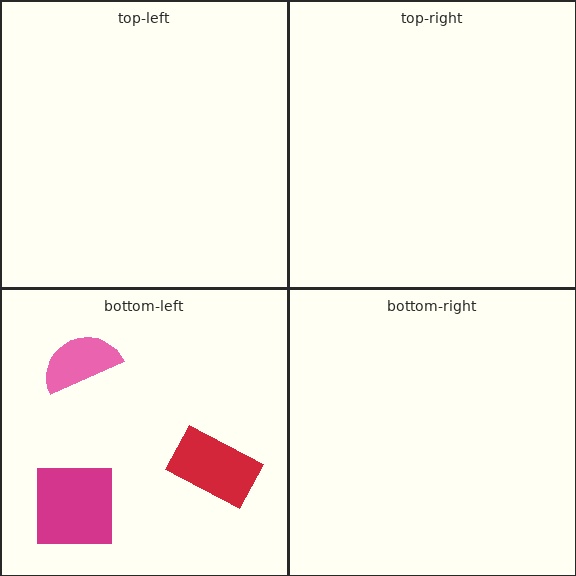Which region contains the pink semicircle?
The bottom-left region.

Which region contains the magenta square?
The bottom-left region.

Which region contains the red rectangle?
The bottom-left region.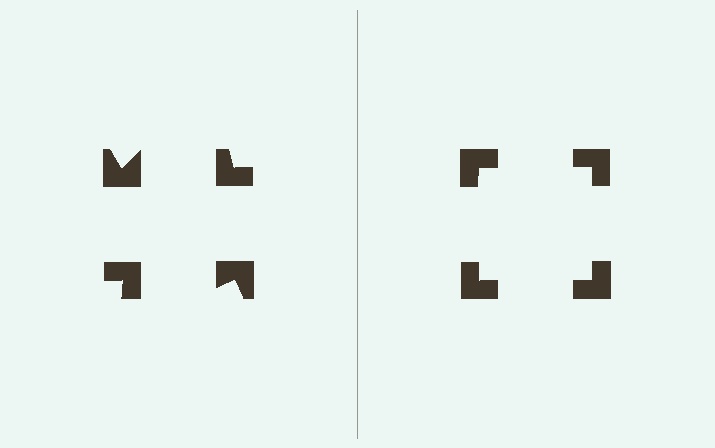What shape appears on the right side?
An illusory square.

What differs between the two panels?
The notched squares are positioned identically on both sides; only the wedge orientations differ. On the right they align to a square; on the left they are misaligned.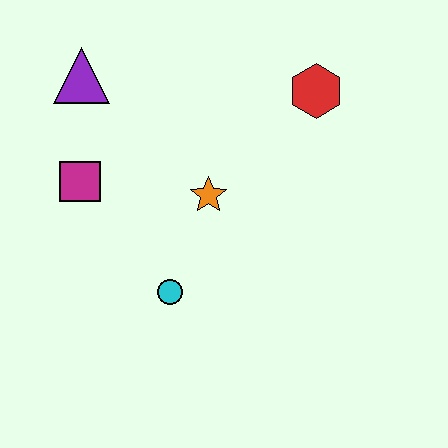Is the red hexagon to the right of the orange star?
Yes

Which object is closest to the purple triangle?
The magenta square is closest to the purple triangle.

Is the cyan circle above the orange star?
No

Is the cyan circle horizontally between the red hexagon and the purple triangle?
Yes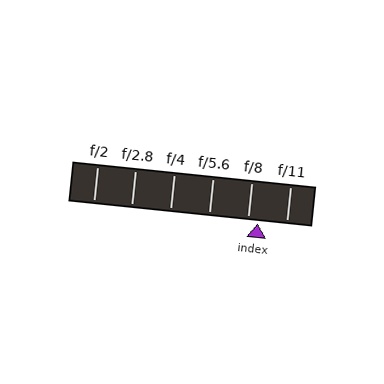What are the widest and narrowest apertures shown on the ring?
The widest aperture shown is f/2 and the narrowest is f/11.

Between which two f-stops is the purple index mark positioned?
The index mark is between f/8 and f/11.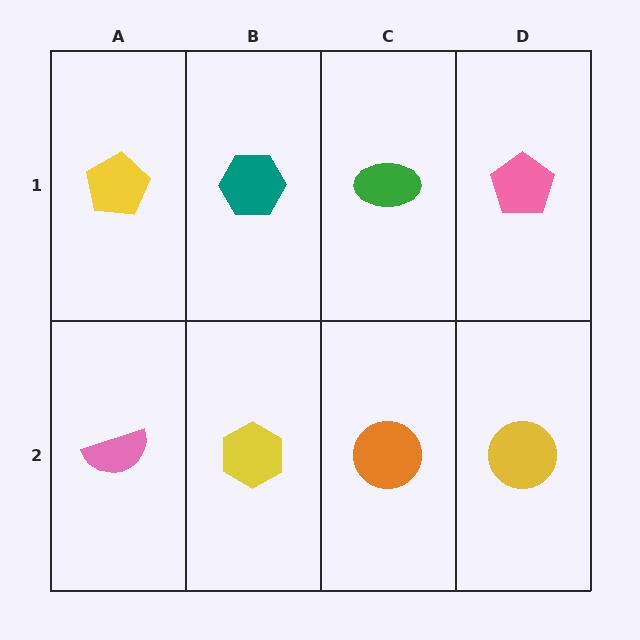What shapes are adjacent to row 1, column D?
A yellow circle (row 2, column D), a green ellipse (row 1, column C).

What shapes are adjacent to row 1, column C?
An orange circle (row 2, column C), a teal hexagon (row 1, column B), a pink pentagon (row 1, column D).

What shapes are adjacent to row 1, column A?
A pink semicircle (row 2, column A), a teal hexagon (row 1, column B).